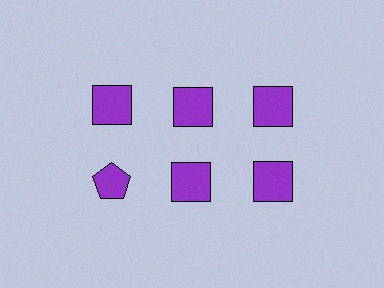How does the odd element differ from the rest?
It has a different shape: pentagon instead of square.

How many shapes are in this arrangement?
There are 6 shapes arranged in a grid pattern.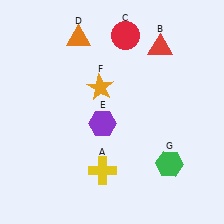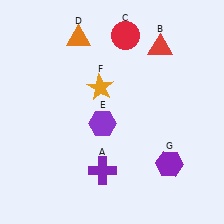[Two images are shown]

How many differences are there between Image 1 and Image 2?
There are 2 differences between the two images.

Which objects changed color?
A changed from yellow to purple. G changed from green to purple.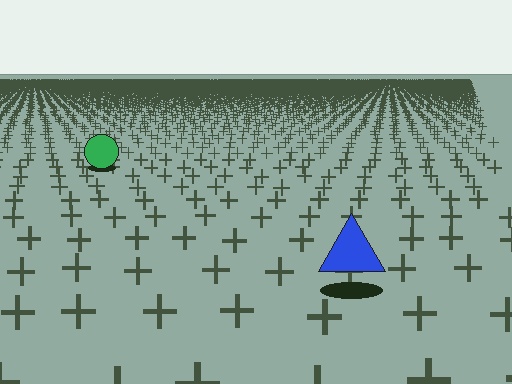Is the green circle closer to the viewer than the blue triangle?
No. The blue triangle is closer — you can tell from the texture gradient: the ground texture is coarser near it.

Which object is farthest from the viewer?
The green circle is farthest from the viewer. It appears smaller and the ground texture around it is denser.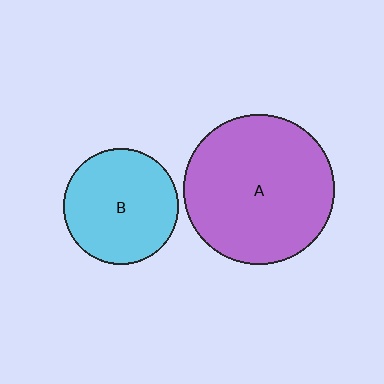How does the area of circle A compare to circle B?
Approximately 1.7 times.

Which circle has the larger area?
Circle A (purple).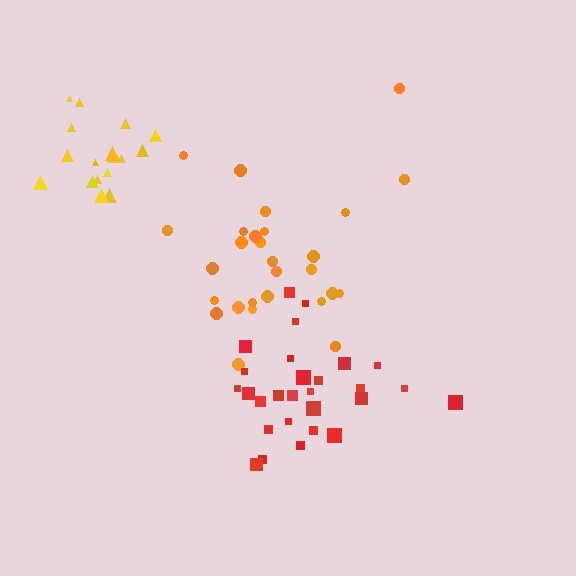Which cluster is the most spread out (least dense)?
Orange.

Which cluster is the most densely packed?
Yellow.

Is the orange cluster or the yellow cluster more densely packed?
Yellow.